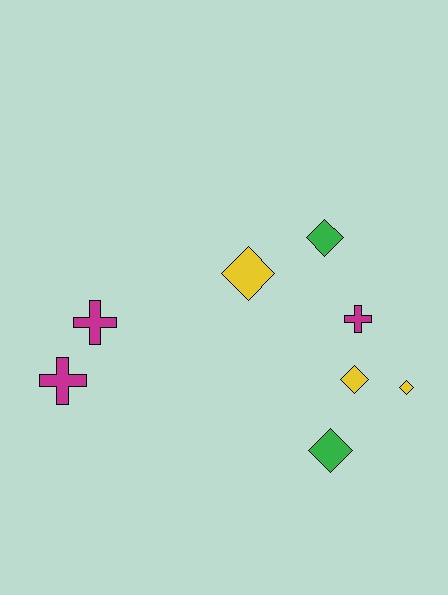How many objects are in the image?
There are 8 objects.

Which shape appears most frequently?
Diamond, with 5 objects.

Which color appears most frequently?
Yellow, with 3 objects.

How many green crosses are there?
There are no green crosses.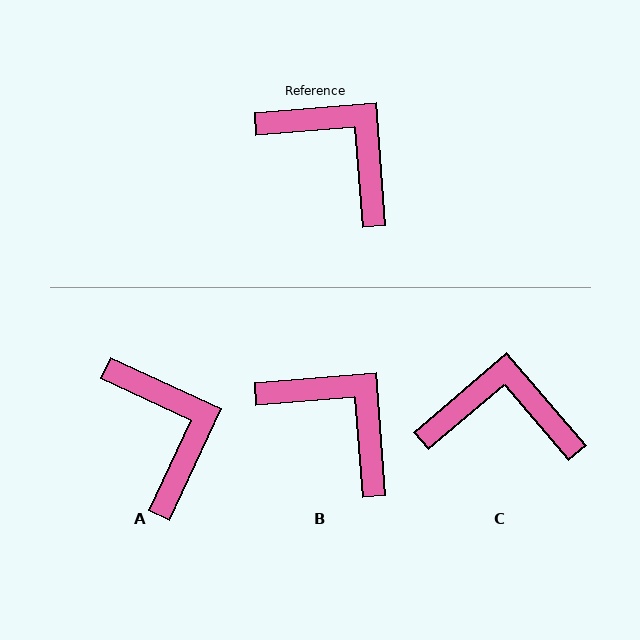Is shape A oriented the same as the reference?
No, it is off by about 29 degrees.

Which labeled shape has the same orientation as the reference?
B.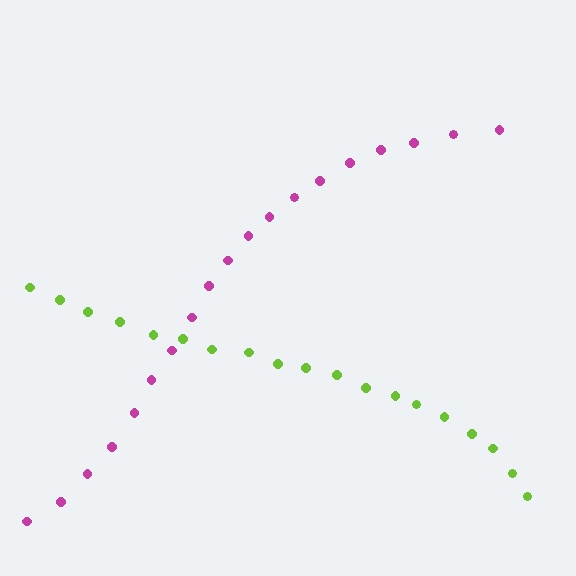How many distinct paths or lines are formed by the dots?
There are 2 distinct paths.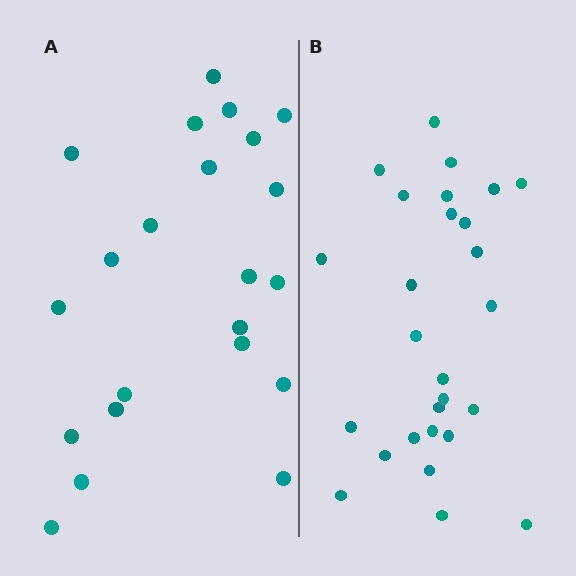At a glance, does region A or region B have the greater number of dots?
Region B (the right region) has more dots.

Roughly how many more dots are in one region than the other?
Region B has about 5 more dots than region A.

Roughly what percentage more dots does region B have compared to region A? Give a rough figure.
About 25% more.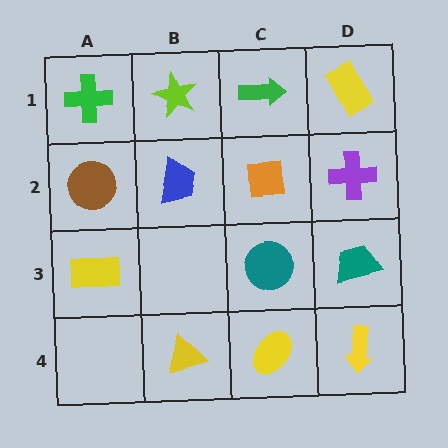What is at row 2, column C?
An orange square.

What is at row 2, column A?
A brown circle.